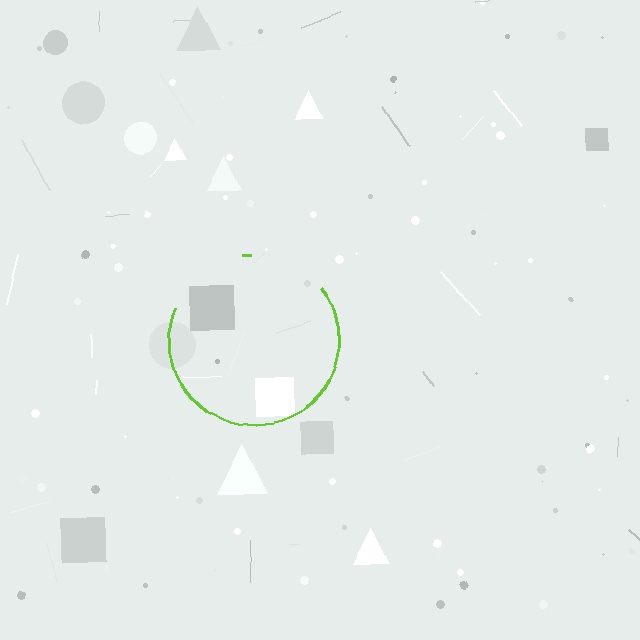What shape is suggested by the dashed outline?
The dashed outline suggests a circle.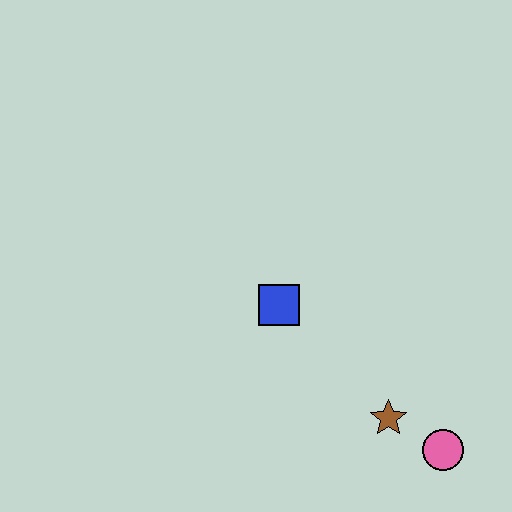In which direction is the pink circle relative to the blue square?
The pink circle is to the right of the blue square.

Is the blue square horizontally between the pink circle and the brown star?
No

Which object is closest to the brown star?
The pink circle is closest to the brown star.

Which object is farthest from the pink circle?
The blue square is farthest from the pink circle.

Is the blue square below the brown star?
No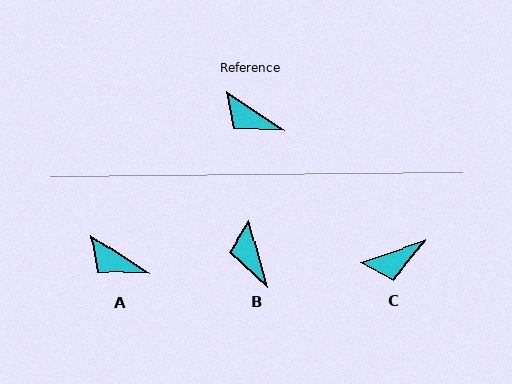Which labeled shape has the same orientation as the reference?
A.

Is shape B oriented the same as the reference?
No, it is off by about 41 degrees.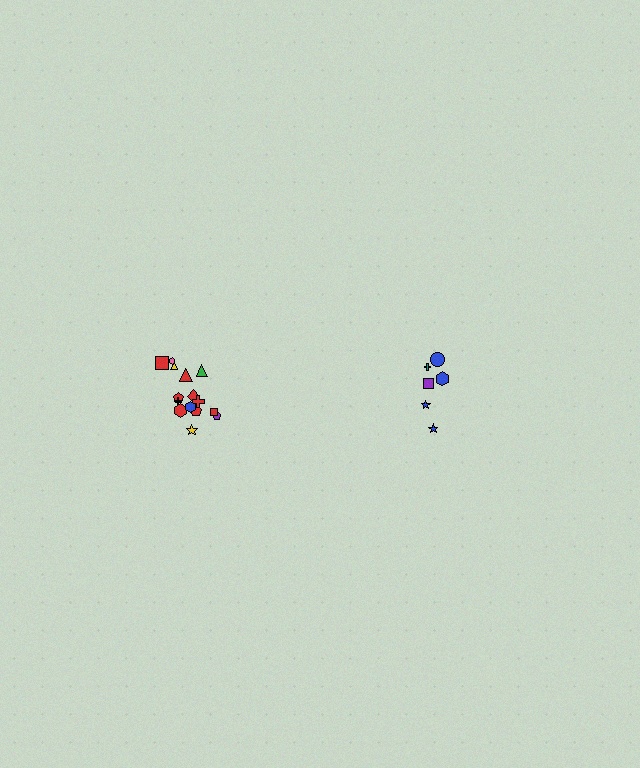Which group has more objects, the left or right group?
The left group.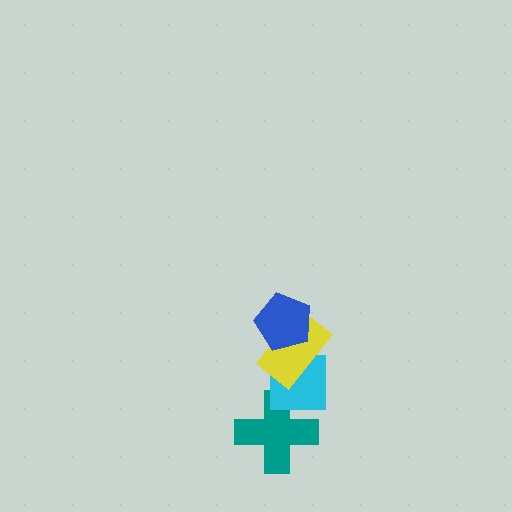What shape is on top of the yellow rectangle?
The blue pentagon is on top of the yellow rectangle.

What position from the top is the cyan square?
The cyan square is 3rd from the top.